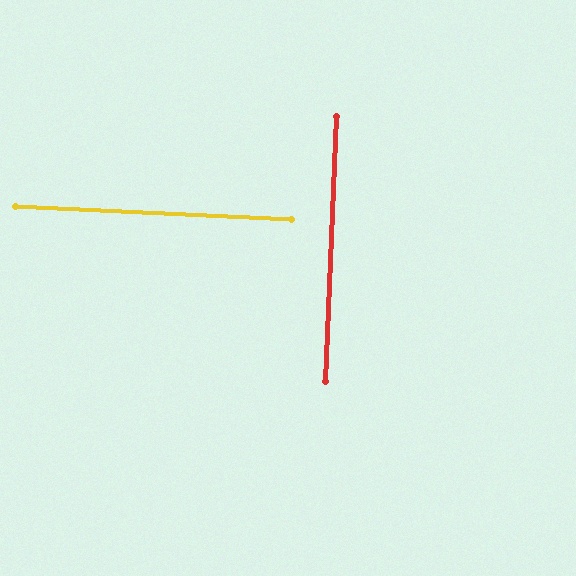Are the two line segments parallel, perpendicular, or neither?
Perpendicular — they meet at approximately 90°.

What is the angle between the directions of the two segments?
Approximately 90 degrees.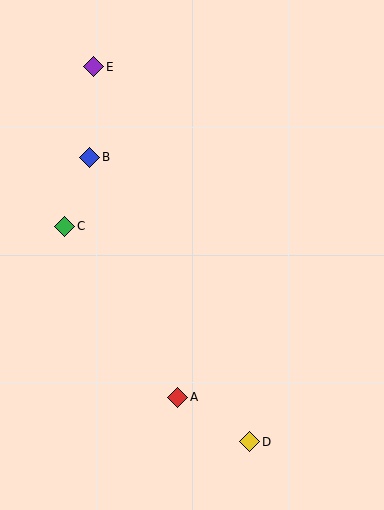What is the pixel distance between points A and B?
The distance between A and B is 256 pixels.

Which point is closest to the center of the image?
Point C at (65, 226) is closest to the center.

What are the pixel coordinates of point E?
Point E is at (94, 67).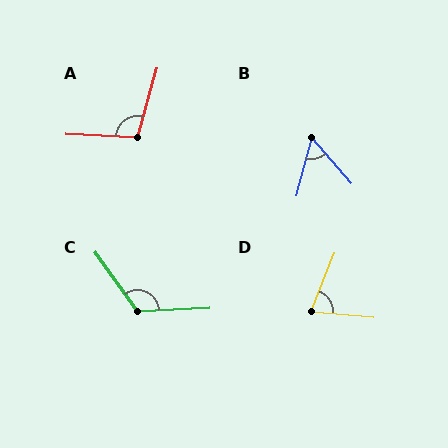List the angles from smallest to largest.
B (56°), D (73°), A (103°), C (123°).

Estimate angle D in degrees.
Approximately 73 degrees.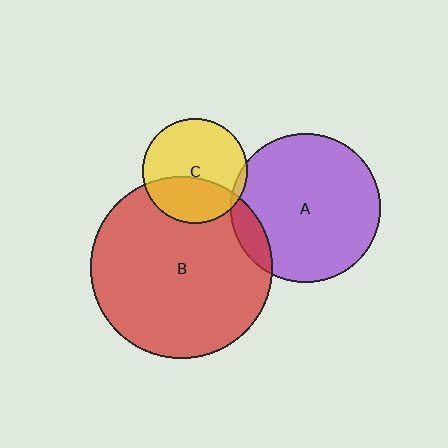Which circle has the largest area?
Circle B (red).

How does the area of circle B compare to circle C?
Approximately 3.0 times.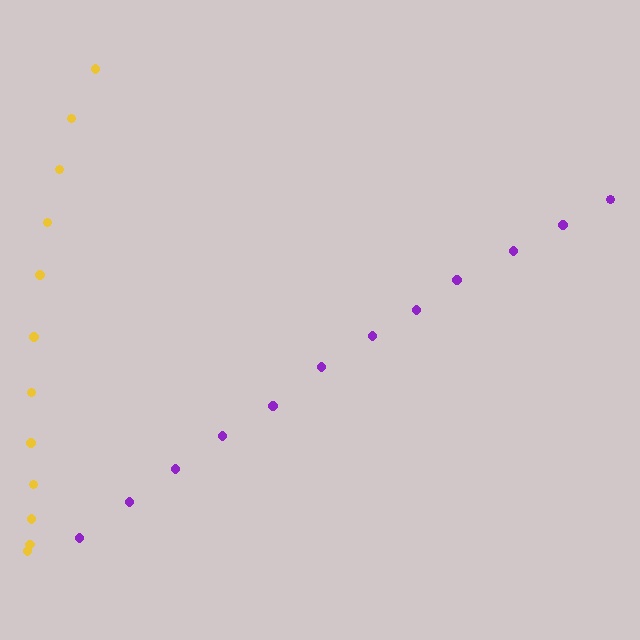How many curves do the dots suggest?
There are 2 distinct paths.